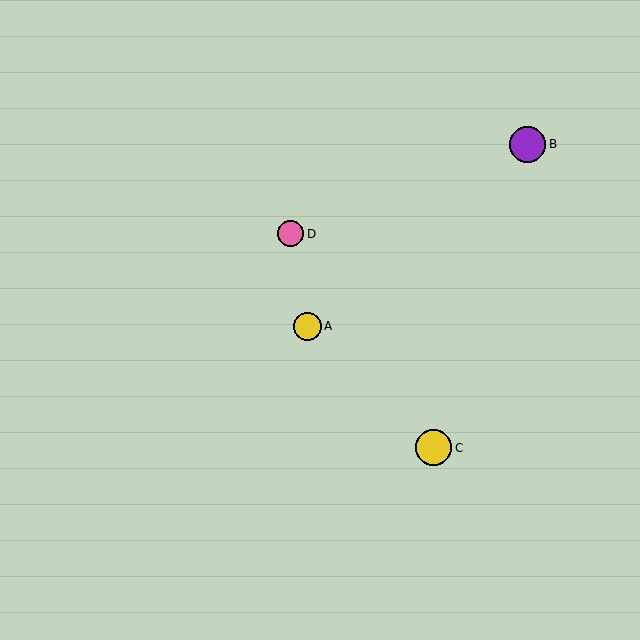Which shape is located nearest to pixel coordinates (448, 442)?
The yellow circle (labeled C) at (434, 448) is nearest to that location.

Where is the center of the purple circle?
The center of the purple circle is at (527, 144).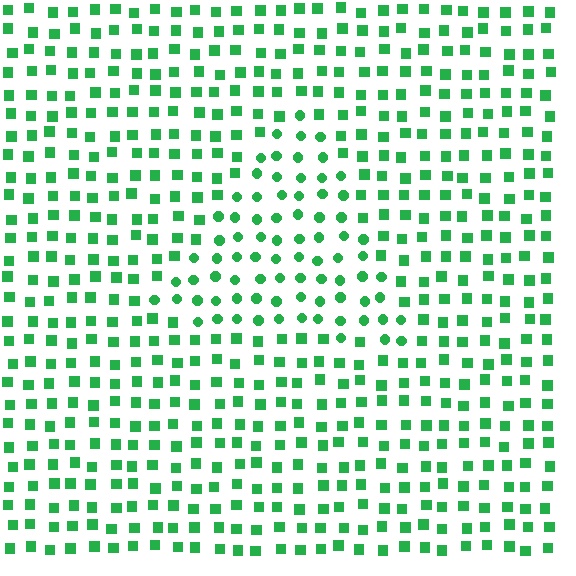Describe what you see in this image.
The image is filled with small green elements arranged in a uniform grid. A triangle-shaped region contains circles, while the surrounding area contains squares. The boundary is defined purely by the change in element shape.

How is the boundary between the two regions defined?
The boundary is defined by a change in element shape: circles inside vs. squares outside. All elements share the same color and spacing.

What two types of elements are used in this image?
The image uses circles inside the triangle region and squares outside it.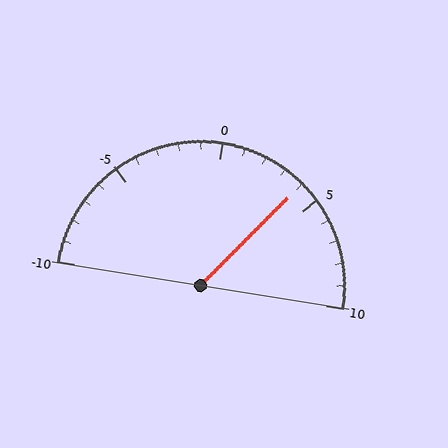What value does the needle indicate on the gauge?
The needle indicates approximately 4.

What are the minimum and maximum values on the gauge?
The gauge ranges from -10 to 10.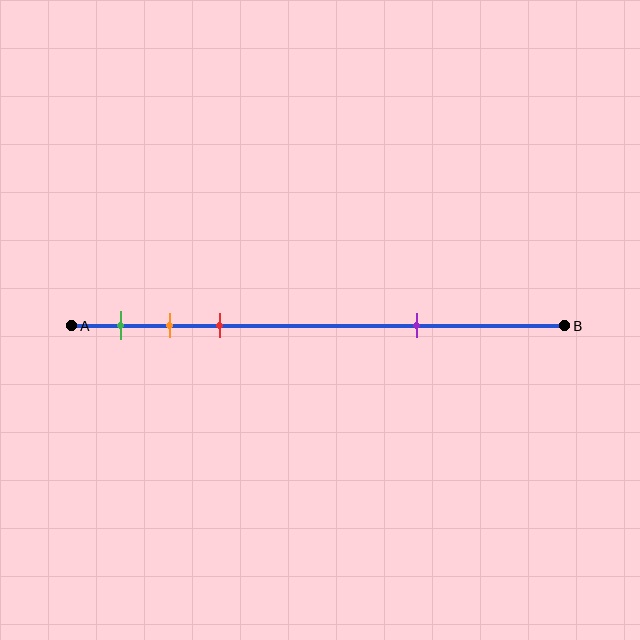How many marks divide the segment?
There are 4 marks dividing the segment.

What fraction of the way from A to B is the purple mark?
The purple mark is approximately 70% (0.7) of the way from A to B.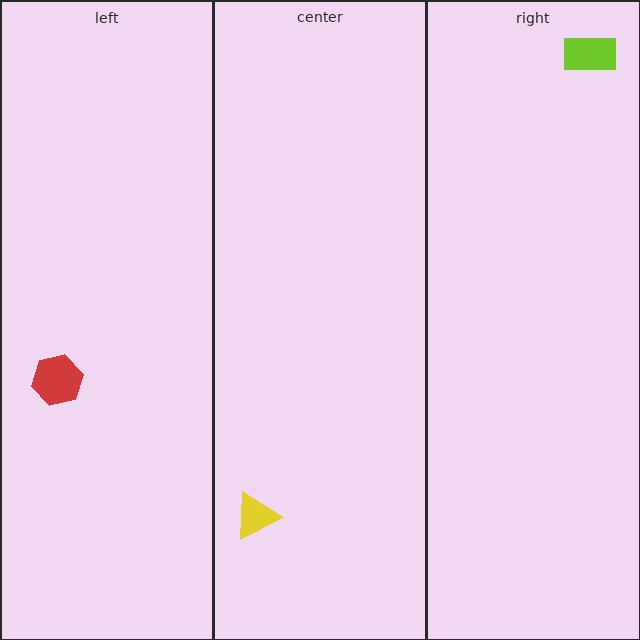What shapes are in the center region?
The yellow triangle.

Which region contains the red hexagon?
The left region.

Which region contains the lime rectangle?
The right region.